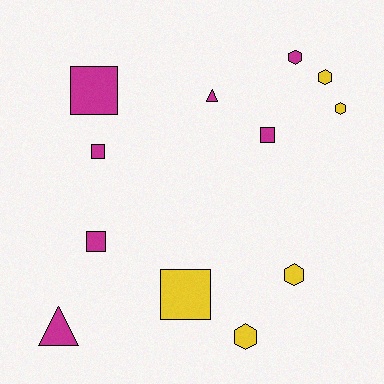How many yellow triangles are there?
There are no yellow triangles.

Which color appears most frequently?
Magenta, with 7 objects.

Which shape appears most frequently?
Hexagon, with 5 objects.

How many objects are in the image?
There are 12 objects.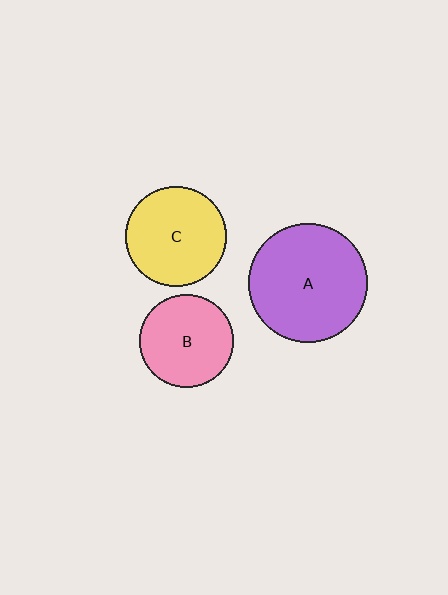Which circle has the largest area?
Circle A (purple).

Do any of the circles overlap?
No, none of the circles overlap.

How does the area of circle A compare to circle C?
Approximately 1.4 times.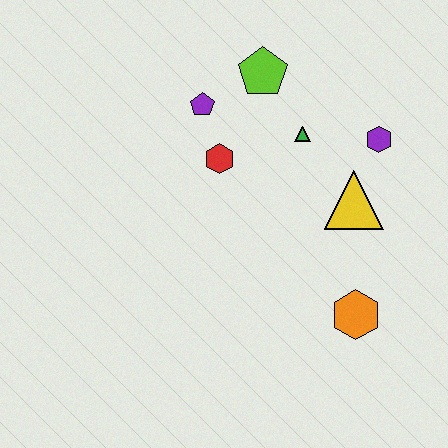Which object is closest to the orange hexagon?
The yellow triangle is closest to the orange hexagon.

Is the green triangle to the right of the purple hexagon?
No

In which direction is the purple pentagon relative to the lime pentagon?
The purple pentagon is to the left of the lime pentagon.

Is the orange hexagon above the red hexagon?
No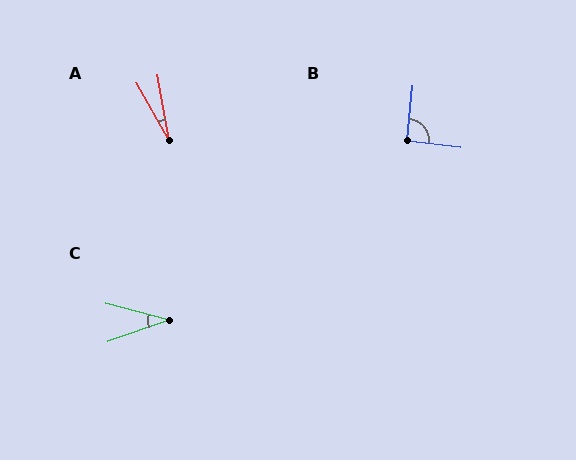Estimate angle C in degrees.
Approximately 35 degrees.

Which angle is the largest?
B, at approximately 91 degrees.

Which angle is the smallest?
A, at approximately 19 degrees.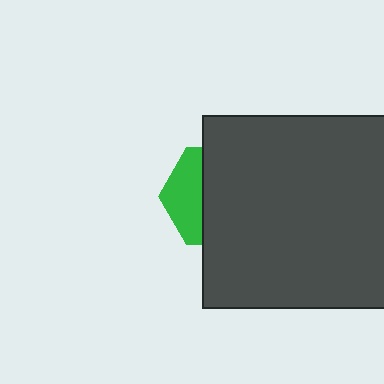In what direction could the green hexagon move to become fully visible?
The green hexagon could move left. That would shift it out from behind the dark gray square entirely.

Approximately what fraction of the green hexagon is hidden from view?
Roughly 65% of the green hexagon is hidden behind the dark gray square.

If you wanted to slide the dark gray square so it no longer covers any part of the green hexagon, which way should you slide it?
Slide it right — that is the most direct way to separate the two shapes.